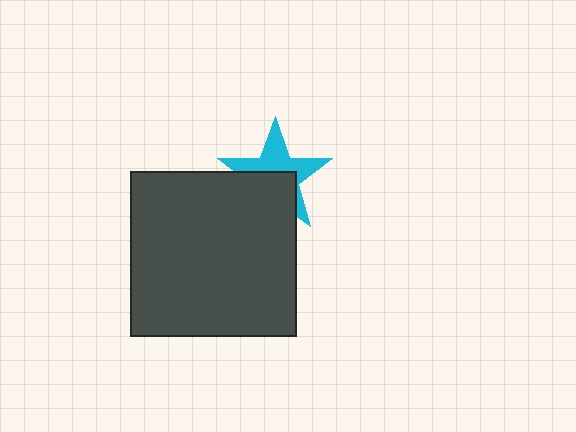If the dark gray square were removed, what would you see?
You would see the complete cyan star.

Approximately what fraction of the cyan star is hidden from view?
Roughly 47% of the cyan star is hidden behind the dark gray square.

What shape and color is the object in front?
The object in front is a dark gray square.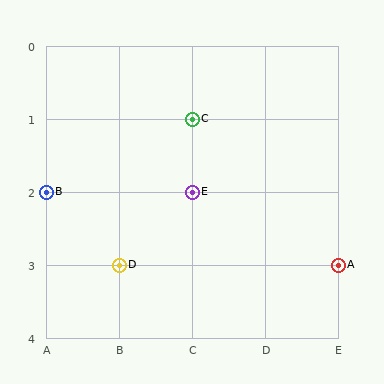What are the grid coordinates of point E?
Point E is at grid coordinates (C, 2).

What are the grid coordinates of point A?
Point A is at grid coordinates (E, 3).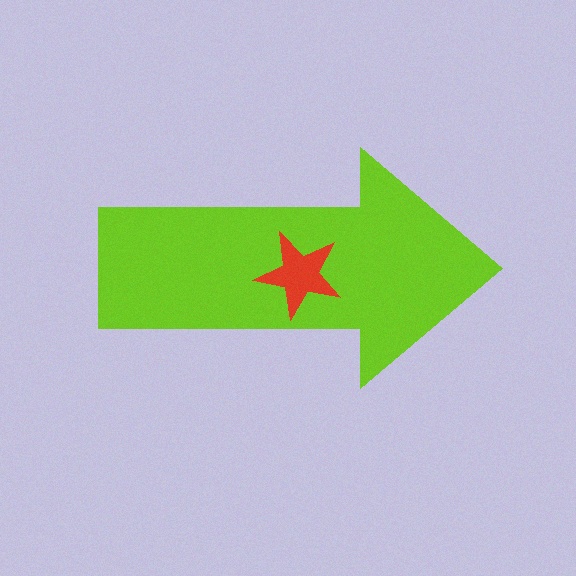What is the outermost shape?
The lime arrow.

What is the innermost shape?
The red star.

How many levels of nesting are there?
2.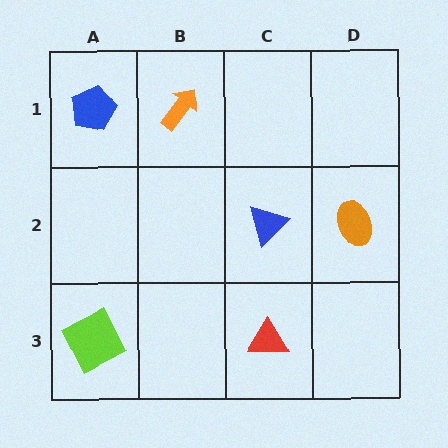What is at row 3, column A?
A lime square.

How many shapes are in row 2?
2 shapes.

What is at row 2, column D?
An orange ellipse.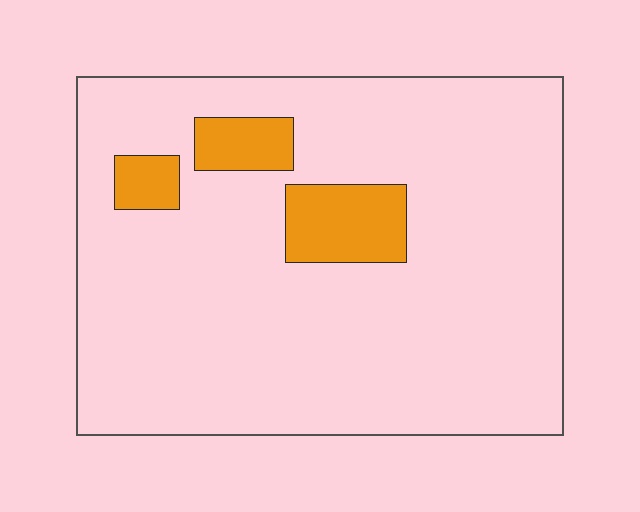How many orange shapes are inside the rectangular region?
3.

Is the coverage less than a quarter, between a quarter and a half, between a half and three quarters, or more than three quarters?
Less than a quarter.